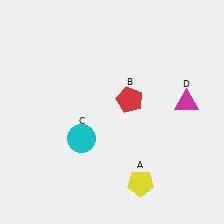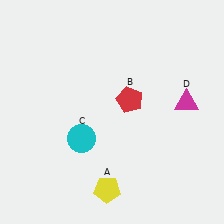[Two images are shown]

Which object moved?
The yellow pentagon (A) moved left.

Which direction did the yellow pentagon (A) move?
The yellow pentagon (A) moved left.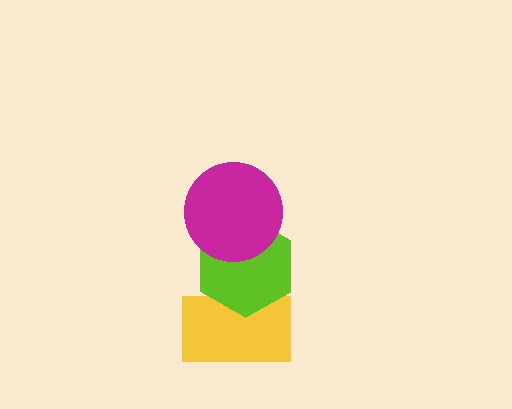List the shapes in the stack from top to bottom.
From top to bottom: the magenta circle, the lime hexagon, the yellow rectangle.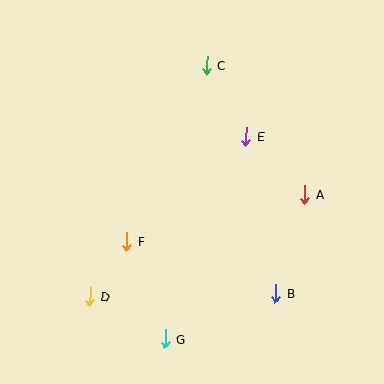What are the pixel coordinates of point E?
Point E is at (246, 136).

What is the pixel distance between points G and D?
The distance between G and D is 87 pixels.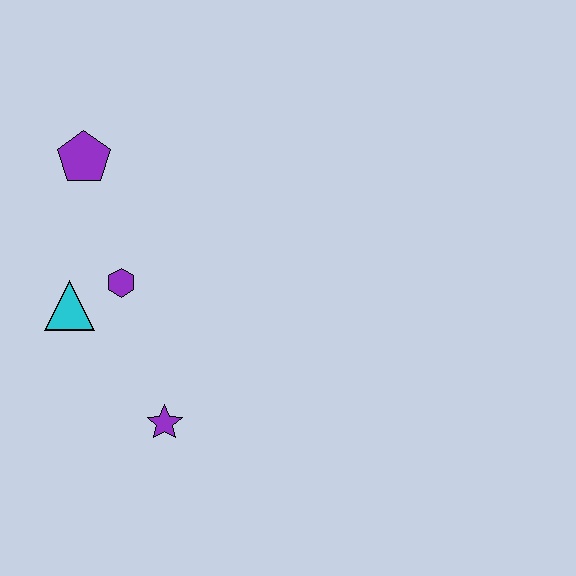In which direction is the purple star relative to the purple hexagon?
The purple star is below the purple hexagon.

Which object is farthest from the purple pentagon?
The purple star is farthest from the purple pentagon.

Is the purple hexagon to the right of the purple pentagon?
Yes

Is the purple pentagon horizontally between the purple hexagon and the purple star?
No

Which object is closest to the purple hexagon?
The cyan triangle is closest to the purple hexagon.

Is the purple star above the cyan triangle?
No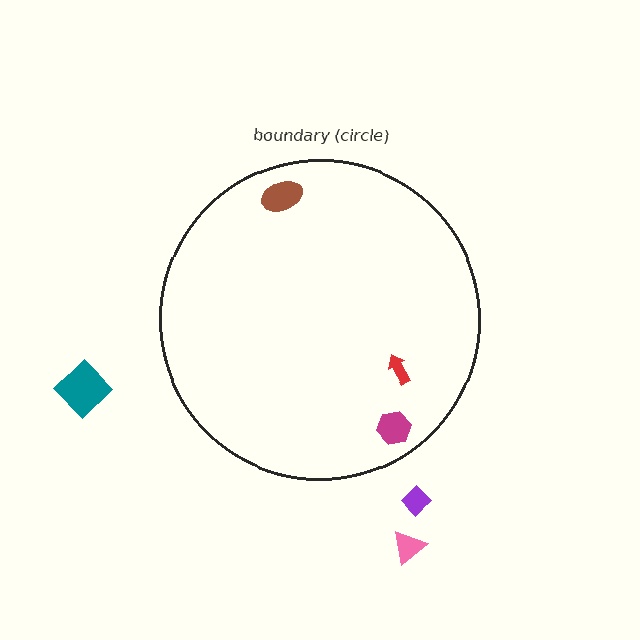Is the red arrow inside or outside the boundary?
Inside.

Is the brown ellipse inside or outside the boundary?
Inside.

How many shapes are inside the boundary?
3 inside, 3 outside.